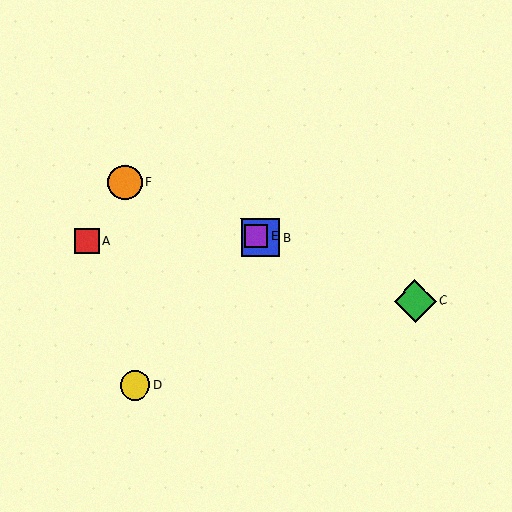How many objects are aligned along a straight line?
4 objects (B, C, E, F) are aligned along a straight line.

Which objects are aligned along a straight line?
Objects B, C, E, F are aligned along a straight line.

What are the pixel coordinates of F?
Object F is at (125, 182).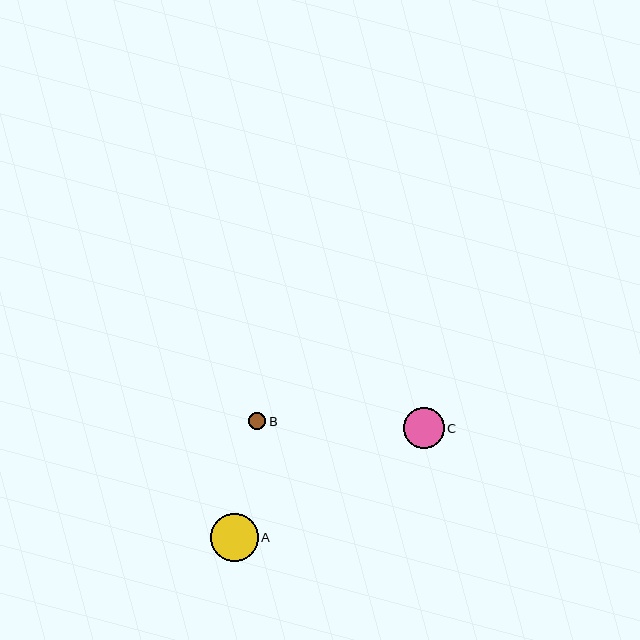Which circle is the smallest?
Circle B is the smallest with a size of approximately 18 pixels.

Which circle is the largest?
Circle A is the largest with a size of approximately 48 pixels.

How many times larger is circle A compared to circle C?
Circle A is approximately 1.2 times the size of circle C.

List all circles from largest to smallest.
From largest to smallest: A, C, B.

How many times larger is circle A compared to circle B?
Circle A is approximately 2.7 times the size of circle B.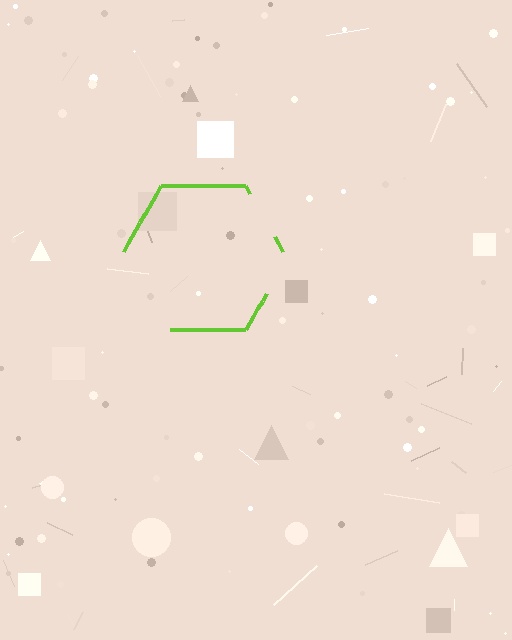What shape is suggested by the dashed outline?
The dashed outline suggests a hexagon.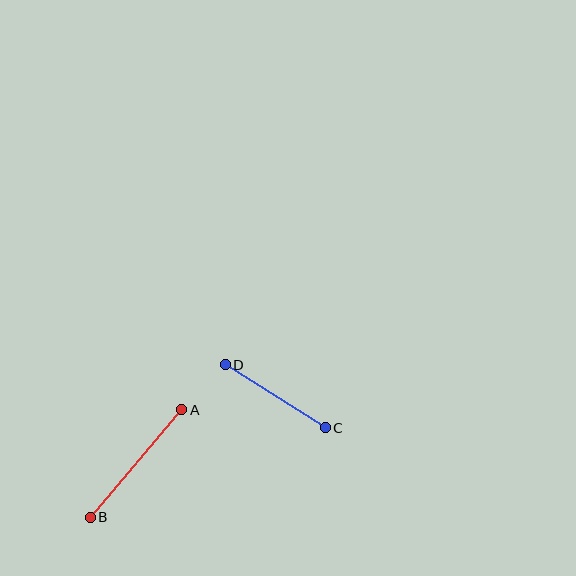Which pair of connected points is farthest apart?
Points A and B are farthest apart.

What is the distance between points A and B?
The distance is approximately 141 pixels.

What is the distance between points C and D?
The distance is approximately 119 pixels.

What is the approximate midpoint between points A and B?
The midpoint is at approximately (136, 464) pixels.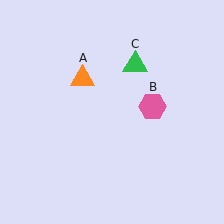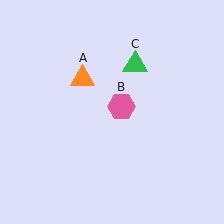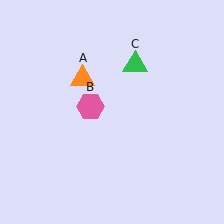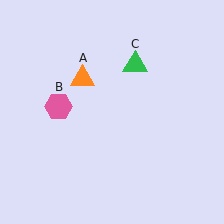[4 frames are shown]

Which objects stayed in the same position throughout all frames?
Orange triangle (object A) and green triangle (object C) remained stationary.